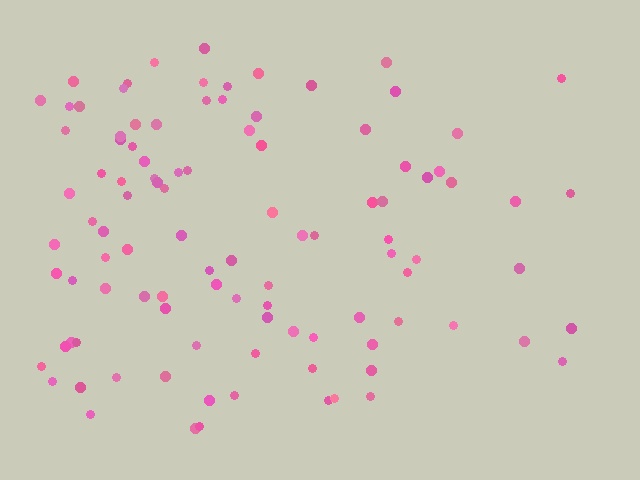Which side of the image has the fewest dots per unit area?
The right.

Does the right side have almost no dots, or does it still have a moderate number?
Still a moderate number, just noticeably fewer than the left.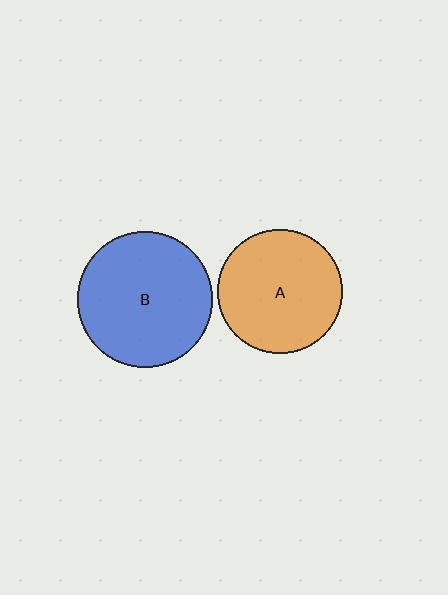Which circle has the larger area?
Circle B (blue).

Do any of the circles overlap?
No, none of the circles overlap.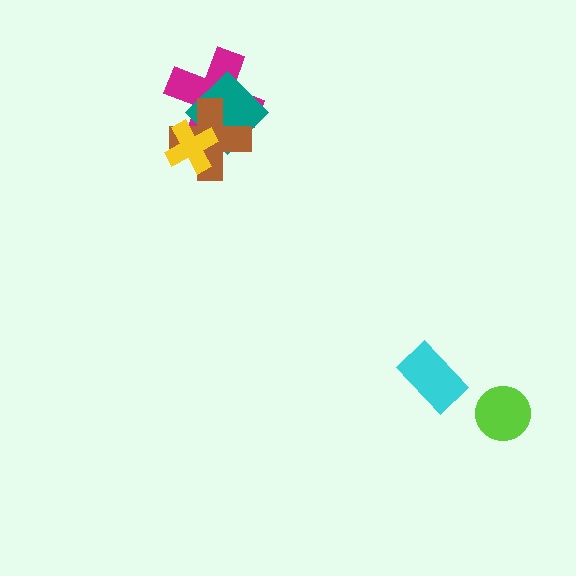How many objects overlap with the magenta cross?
3 objects overlap with the magenta cross.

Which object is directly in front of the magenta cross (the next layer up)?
The teal diamond is directly in front of the magenta cross.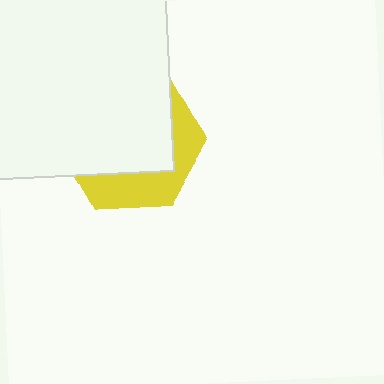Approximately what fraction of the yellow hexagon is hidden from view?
Roughly 67% of the yellow hexagon is hidden behind the white square.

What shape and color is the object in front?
The object in front is a white square.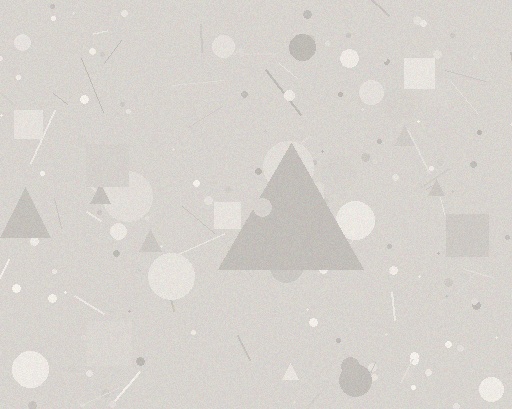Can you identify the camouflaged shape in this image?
The camouflaged shape is a triangle.